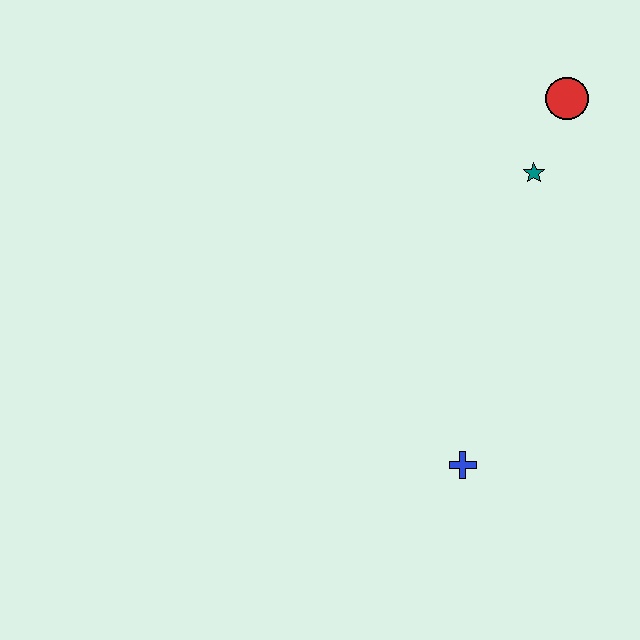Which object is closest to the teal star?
The red circle is closest to the teal star.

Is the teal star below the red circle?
Yes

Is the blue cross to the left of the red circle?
Yes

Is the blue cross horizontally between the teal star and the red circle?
No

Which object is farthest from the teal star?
The blue cross is farthest from the teal star.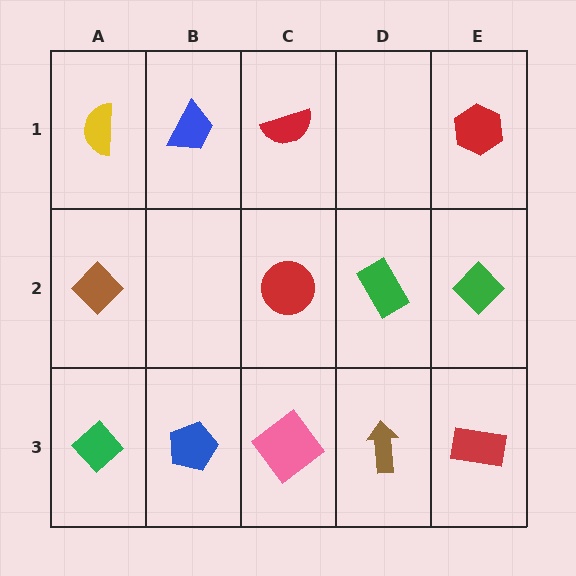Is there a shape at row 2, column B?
No, that cell is empty.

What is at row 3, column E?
A red rectangle.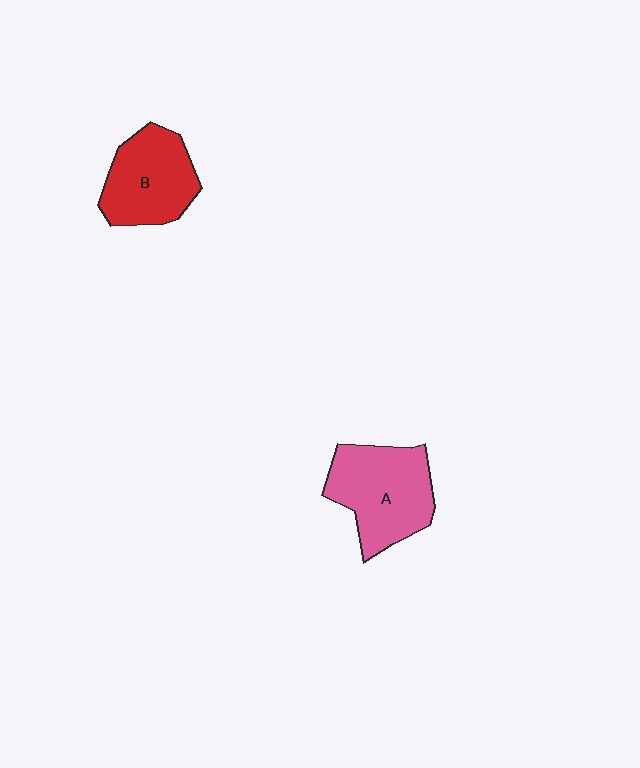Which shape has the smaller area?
Shape B (red).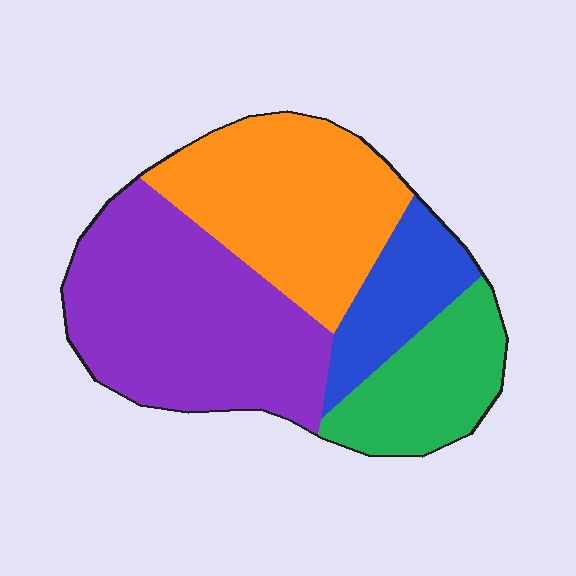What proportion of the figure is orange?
Orange takes up about one third (1/3) of the figure.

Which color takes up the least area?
Blue, at roughly 15%.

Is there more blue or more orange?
Orange.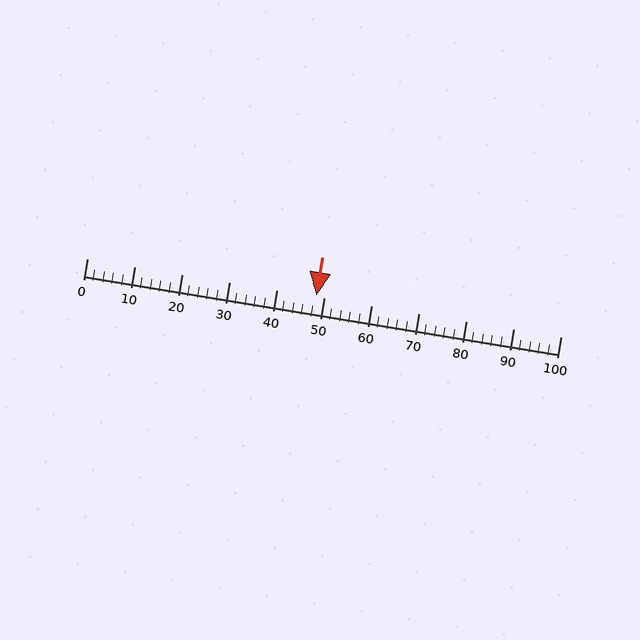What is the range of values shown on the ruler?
The ruler shows values from 0 to 100.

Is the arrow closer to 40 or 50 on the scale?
The arrow is closer to 50.